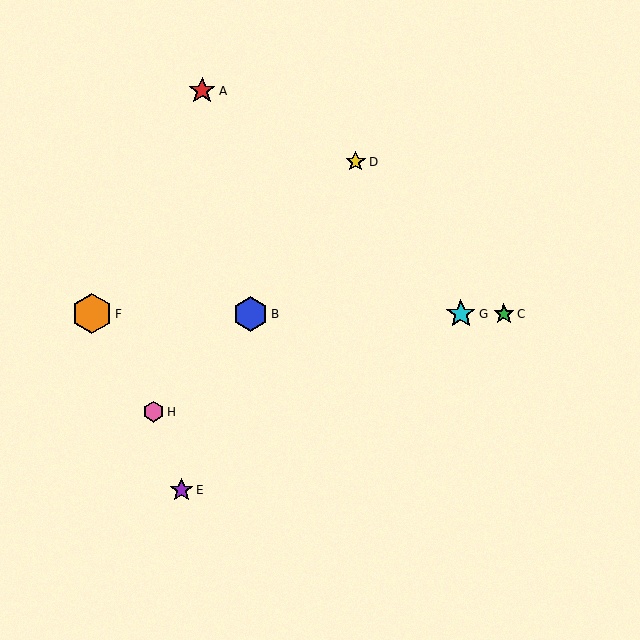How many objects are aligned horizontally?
4 objects (B, C, F, G) are aligned horizontally.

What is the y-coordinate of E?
Object E is at y≈490.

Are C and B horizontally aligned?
Yes, both are at y≈314.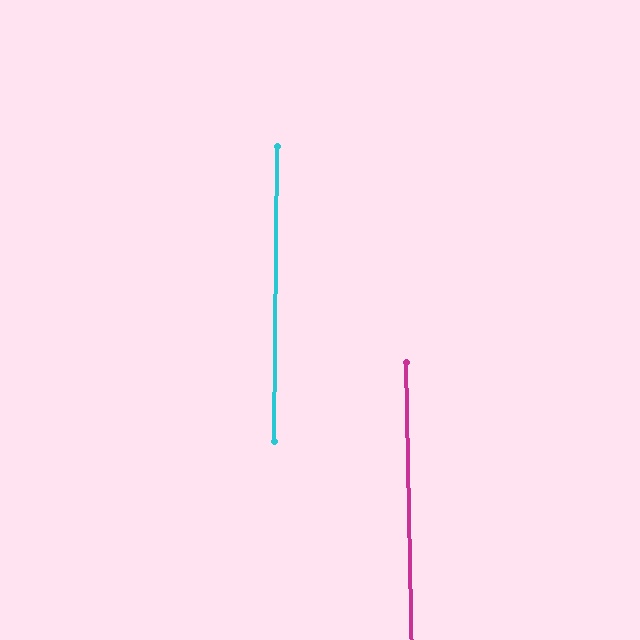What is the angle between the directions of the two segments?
Approximately 2 degrees.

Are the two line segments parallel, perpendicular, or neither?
Parallel — their directions differ by only 1.6°.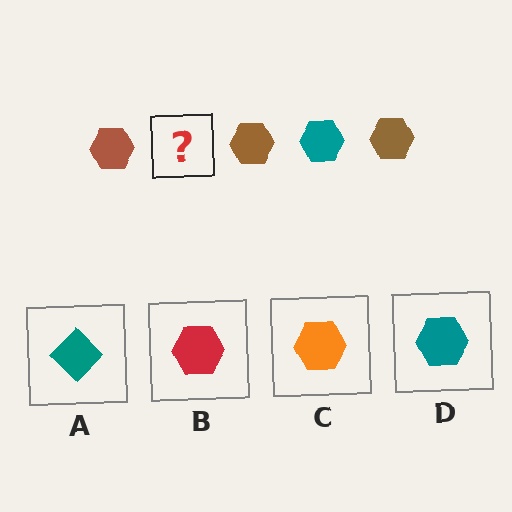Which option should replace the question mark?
Option D.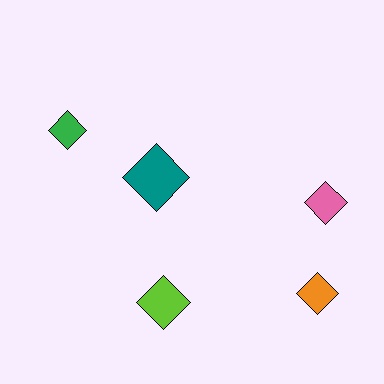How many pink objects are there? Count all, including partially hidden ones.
There is 1 pink object.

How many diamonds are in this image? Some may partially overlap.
There are 5 diamonds.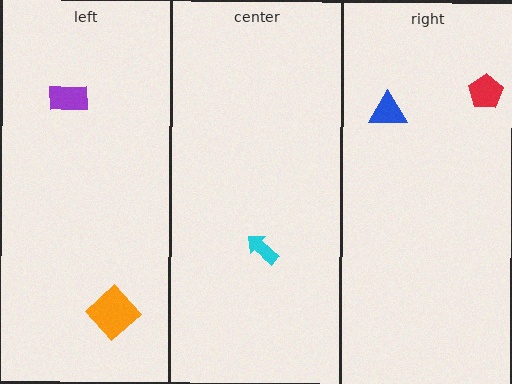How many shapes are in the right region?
2.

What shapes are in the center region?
The cyan arrow.